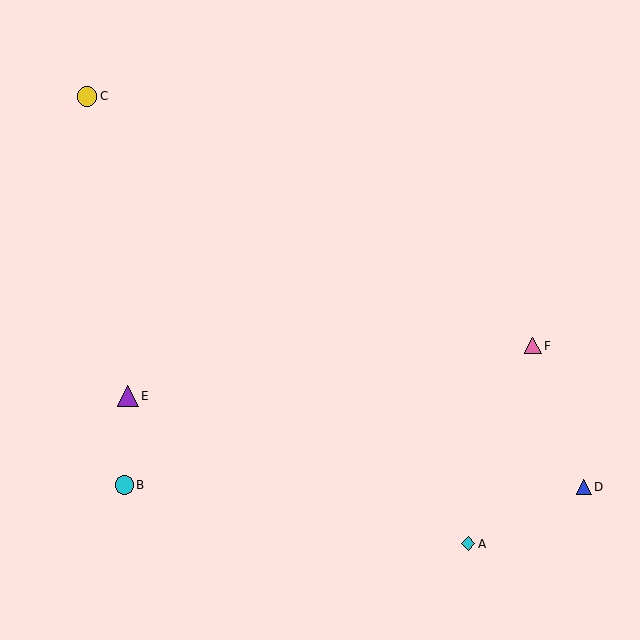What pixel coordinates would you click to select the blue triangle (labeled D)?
Click at (584, 487) to select the blue triangle D.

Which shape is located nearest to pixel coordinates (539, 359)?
The pink triangle (labeled F) at (533, 346) is nearest to that location.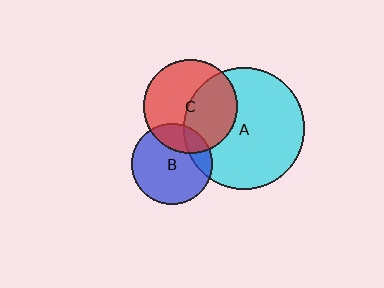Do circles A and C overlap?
Yes.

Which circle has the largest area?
Circle A (cyan).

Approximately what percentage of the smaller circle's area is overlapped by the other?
Approximately 45%.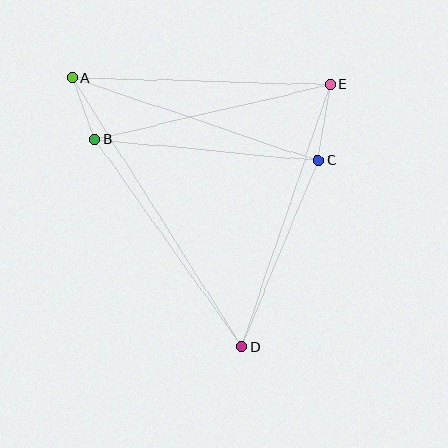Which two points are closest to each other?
Points A and B are closest to each other.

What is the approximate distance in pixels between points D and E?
The distance between D and E is approximately 276 pixels.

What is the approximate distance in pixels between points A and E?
The distance between A and E is approximately 258 pixels.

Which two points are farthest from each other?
Points A and D are farthest from each other.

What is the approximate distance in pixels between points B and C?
The distance between B and C is approximately 224 pixels.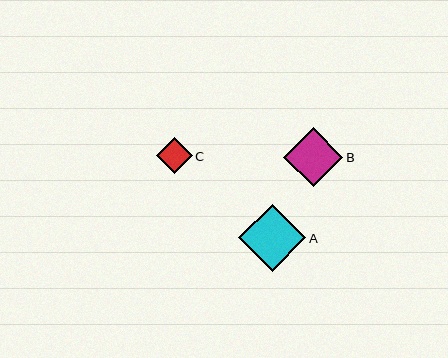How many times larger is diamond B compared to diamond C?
Diamond B is approximately 1.6 times the size of diamond C.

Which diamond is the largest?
Diamond A is the largest with a size of approximately 67 pixels.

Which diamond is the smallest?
Diamond C is the smallest with a size of approximately 36 pixels.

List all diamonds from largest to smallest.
From largest to smallest: A, B, C.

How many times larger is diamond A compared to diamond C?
Diamond A is approximately 1.9 times the size of diamond C.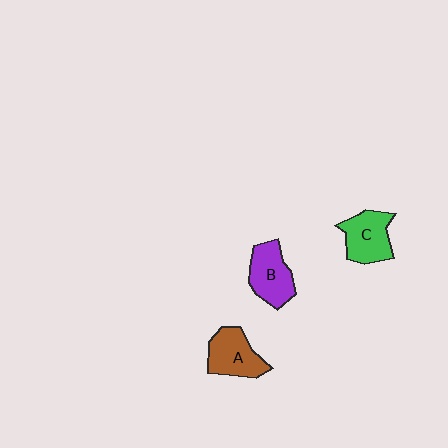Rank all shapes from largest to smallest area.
From largest to smallest: A (brown), C (green), B (purple).